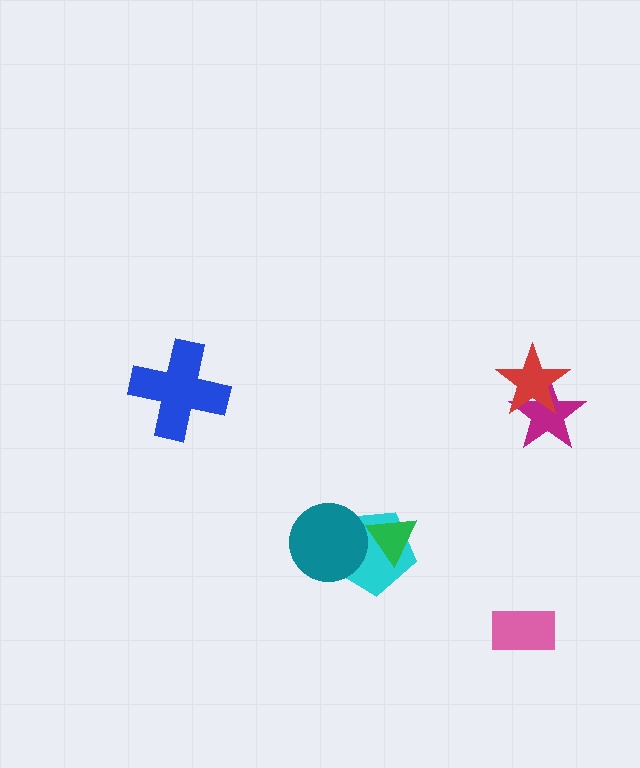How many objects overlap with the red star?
1 object overlaps with the red star.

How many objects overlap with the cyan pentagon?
2 objects overlap with the cyan pentagon.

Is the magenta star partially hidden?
Yes, it is partially covered by another shape.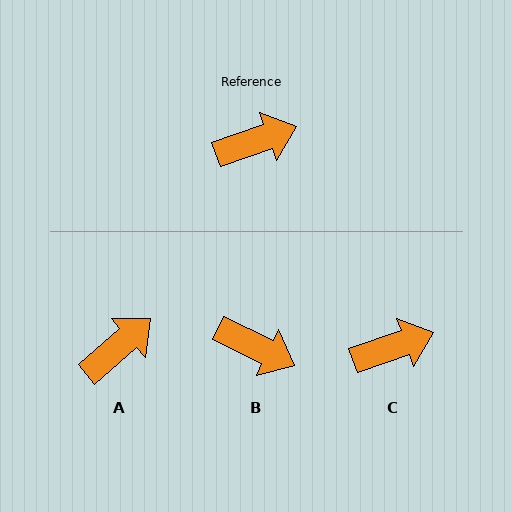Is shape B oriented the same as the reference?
No, it is off by about 45 degrees.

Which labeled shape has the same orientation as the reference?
C.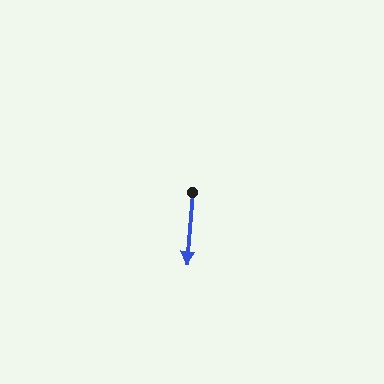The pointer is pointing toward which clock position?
Roughly 6 o'clock.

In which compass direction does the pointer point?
South.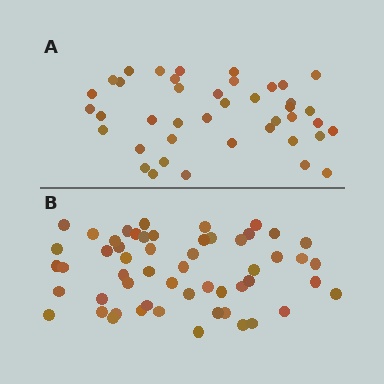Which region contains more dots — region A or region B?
Region B (the bottom region) has more dots.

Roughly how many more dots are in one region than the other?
Region B has approximately 15 more dots than region A.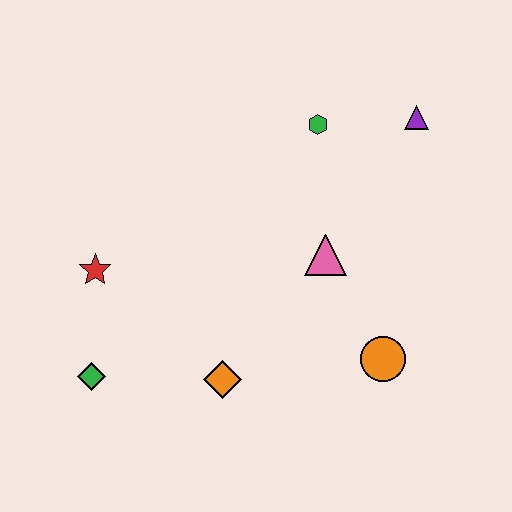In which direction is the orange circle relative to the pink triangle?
The orange circle is below the pink triangle.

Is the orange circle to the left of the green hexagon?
No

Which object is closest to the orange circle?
The pink triangle is closest to the orange circle.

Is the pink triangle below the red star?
No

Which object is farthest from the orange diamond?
The purple triangle is farthest from the orange diamond.